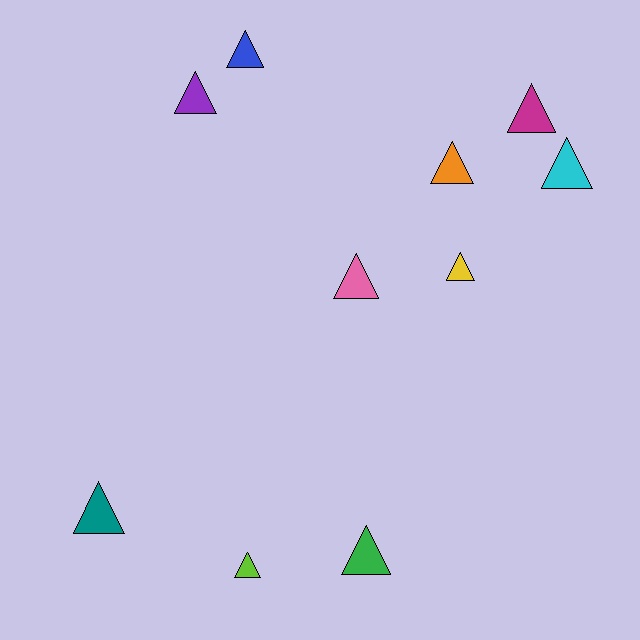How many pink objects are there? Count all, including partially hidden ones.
There is 1 pink object.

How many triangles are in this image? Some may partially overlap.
There are 10 triangles.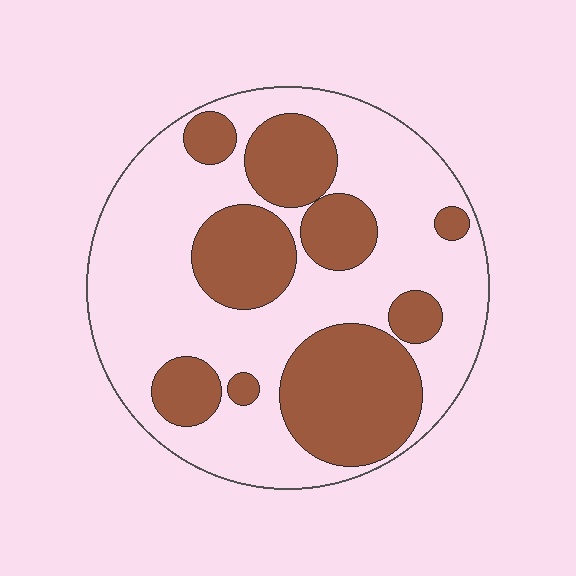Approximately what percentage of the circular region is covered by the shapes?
Approximately 35%.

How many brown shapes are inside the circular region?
9.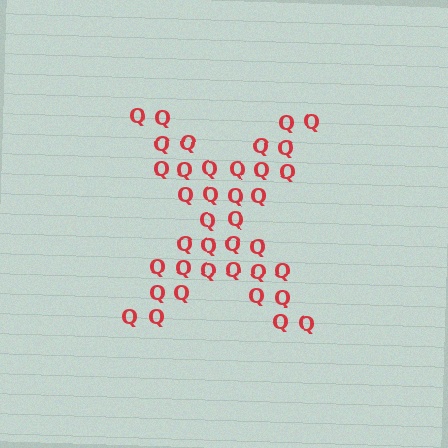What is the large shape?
The large shape is the letter X.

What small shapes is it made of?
It is made of small letter Q's.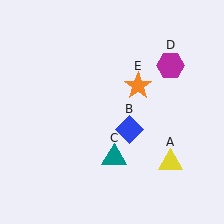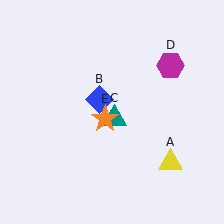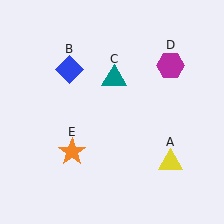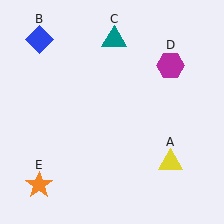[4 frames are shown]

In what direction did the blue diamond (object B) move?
The blue diamond (object B) moved up and to the left.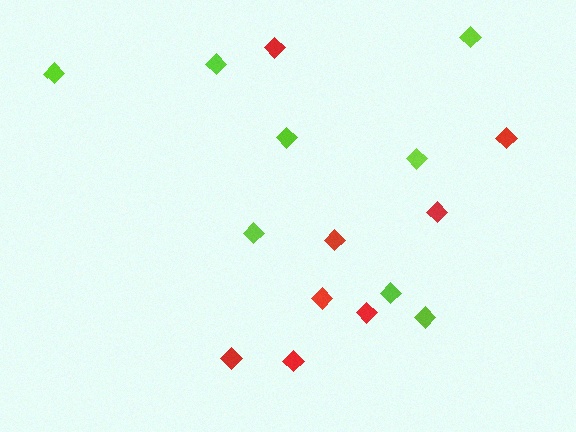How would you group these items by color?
There are 2 groups: one group of red diamonds (8) and one group of lime diamonds (8).